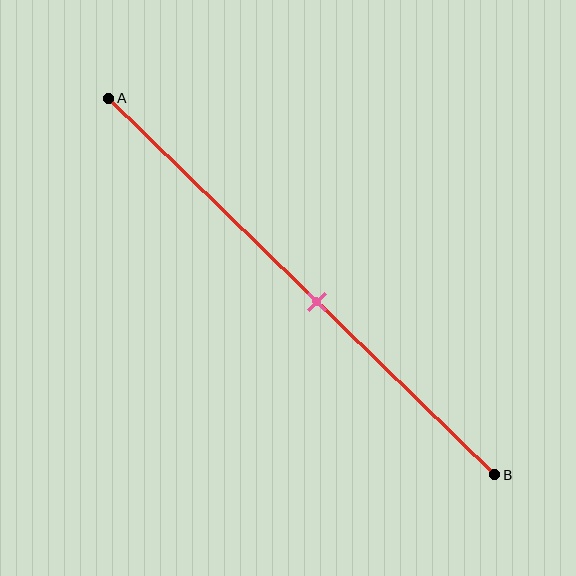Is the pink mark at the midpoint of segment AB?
No, the mark is at about 55% from A, not at the 50% midpoint.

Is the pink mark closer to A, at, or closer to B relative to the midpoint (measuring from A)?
The pink mark is closer to point B than the midpoint of segment AB.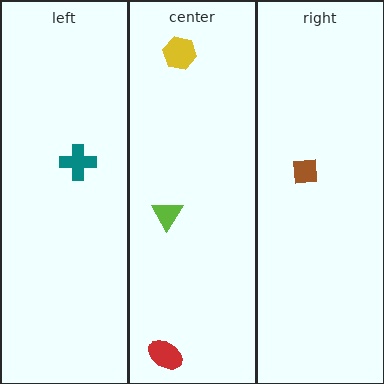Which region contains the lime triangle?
The center region.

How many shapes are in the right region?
1.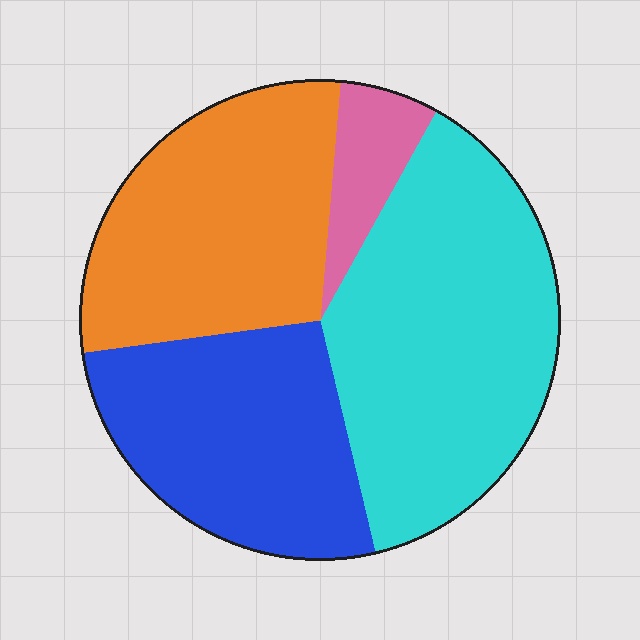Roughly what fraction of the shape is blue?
Blue covers about 25% of the shape.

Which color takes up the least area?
Pink, at roughly 5%.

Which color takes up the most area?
Cyan, at roughly 40%.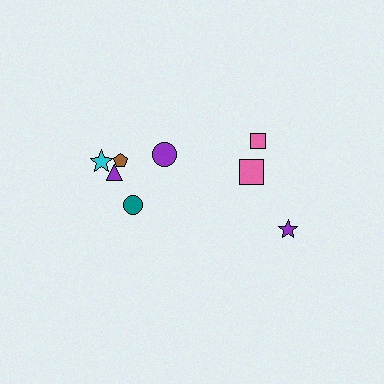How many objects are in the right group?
There are 3 objects.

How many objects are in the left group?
There are 5 objects.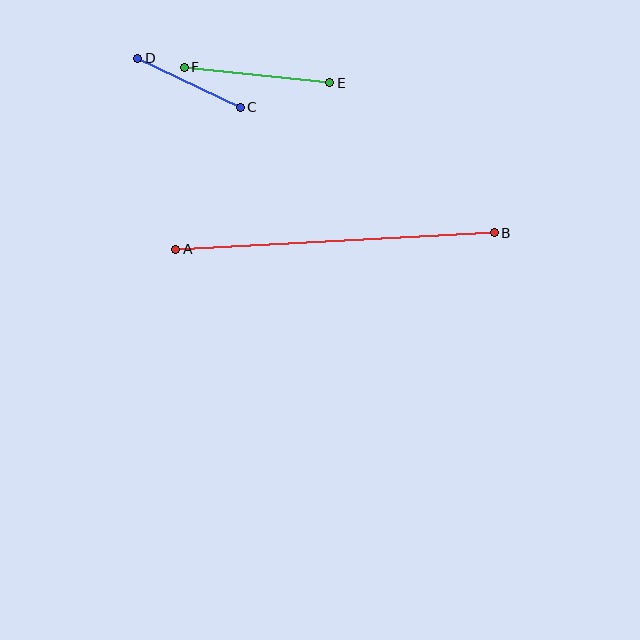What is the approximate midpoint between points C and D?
The midpoint is at approximately (189, 83) pixels.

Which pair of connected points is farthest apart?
Points A and B are farthest apart.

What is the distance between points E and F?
The distance is approximately 146 pixels.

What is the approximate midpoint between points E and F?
The midpoint is at approximately (257, 75) pixels.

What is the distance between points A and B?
The distance is approximately 319 pixels.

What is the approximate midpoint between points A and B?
The midpoint is at approximately (335, 241) pixels.